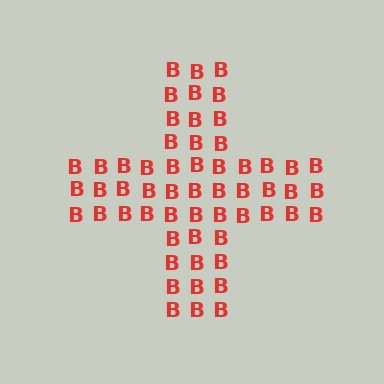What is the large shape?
The large shape is a cross.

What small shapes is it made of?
It is made of small letter B's.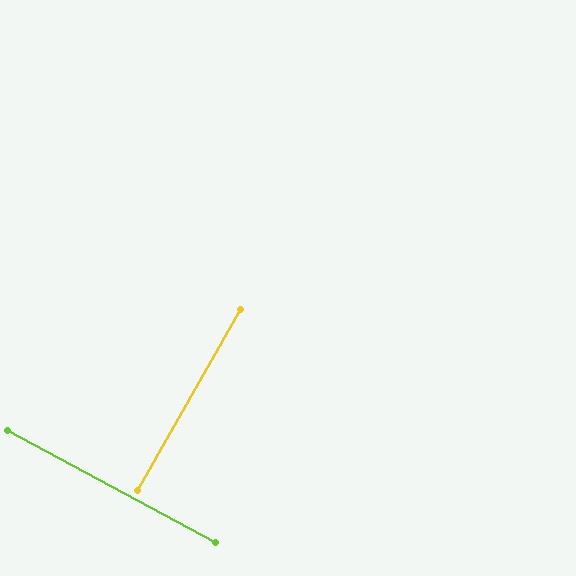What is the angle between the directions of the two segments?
Approximately 89 degrees.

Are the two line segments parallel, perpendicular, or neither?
Perpendicular — they meet at approximately 89°.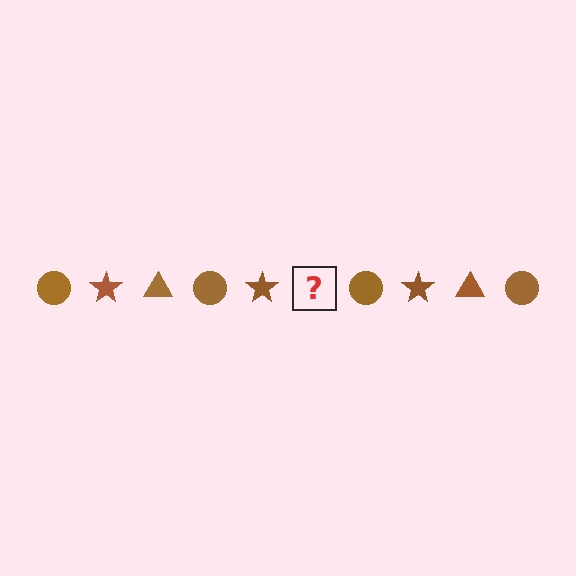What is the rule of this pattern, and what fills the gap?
The rule is that the pattern cycles through circle, star, triangle shapes in brown. The gap should be filled with a brown triangle.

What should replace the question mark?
The question mark should be replaced with a brown triangle.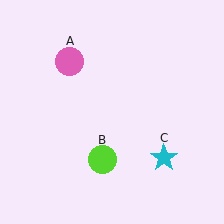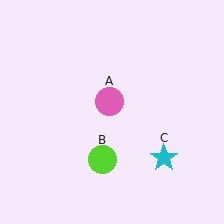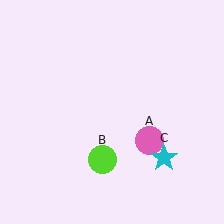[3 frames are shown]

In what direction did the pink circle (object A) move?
The pink circle (object A) moved down and to the right.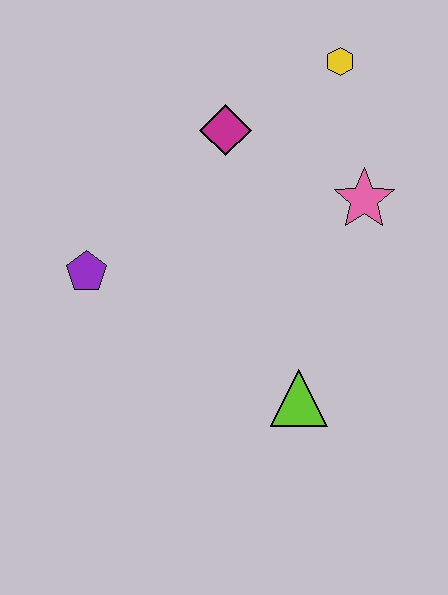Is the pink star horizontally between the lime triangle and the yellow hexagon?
No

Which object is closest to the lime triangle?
The pink star is closest to the lime triangle.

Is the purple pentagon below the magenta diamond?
Yes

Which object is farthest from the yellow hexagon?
The lime triangle is farthest from the yellow hexagon.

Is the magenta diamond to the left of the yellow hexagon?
Yes